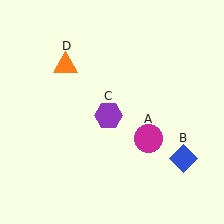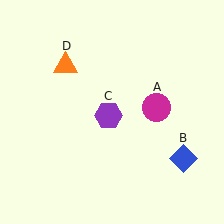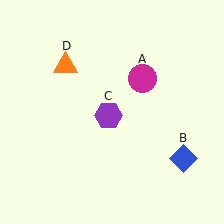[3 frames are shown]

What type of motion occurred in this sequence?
The magenta circle (object A) rotated counterclockwise around the center of the scene.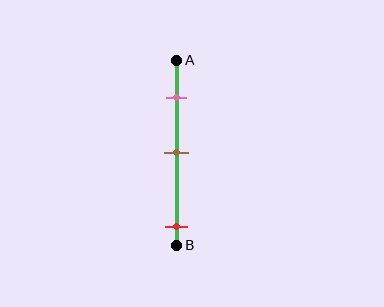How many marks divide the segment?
There are 3 marks dividing the segment.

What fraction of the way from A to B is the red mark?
The red mark is approximately 90% (0.9) of the way from A to B.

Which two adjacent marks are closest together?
The pink and brown marks are the closest adjacent pair.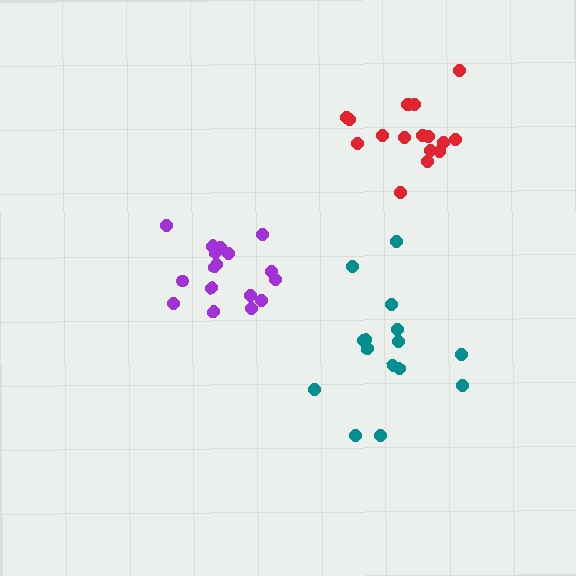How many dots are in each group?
Group 1: 15 dots, Group 2: 17 dots, Group 3: 17 dots (49 total).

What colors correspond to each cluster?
The clusters are colored: teal, purple, red.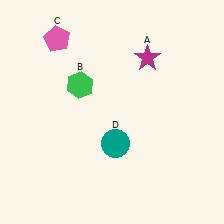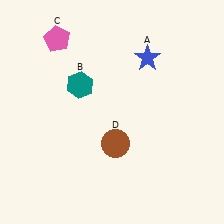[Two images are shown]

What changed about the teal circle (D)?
In Image 1, D is teal. In Image 2, it changed to brown.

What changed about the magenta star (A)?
In Image 1, A is magenta. In Image 2, it changed to blue.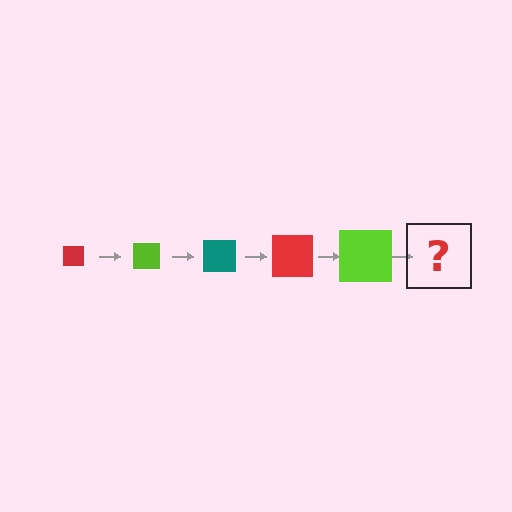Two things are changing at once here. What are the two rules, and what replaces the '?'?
The two rules are that the square grows larger each step and the color cycles through red, lime, and teal. The '?' should be a teal square, larger than the previous one.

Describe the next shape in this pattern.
It should be a teal square, larger than the previous one.